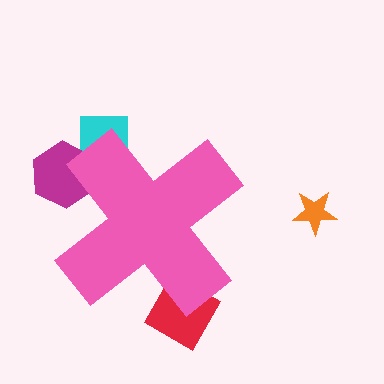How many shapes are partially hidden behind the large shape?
3 shapes are partially hidden.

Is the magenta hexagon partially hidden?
Yes, the magenta hexagon is partially hidden behind the pink cross.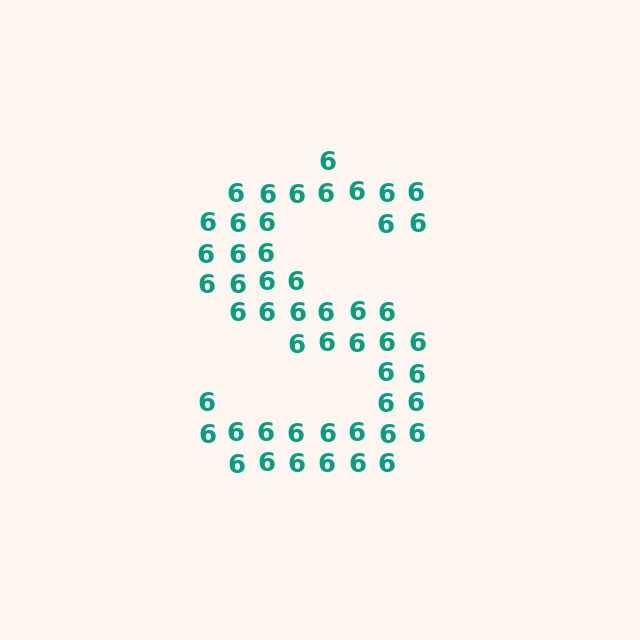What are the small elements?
The small elements are digit 6's.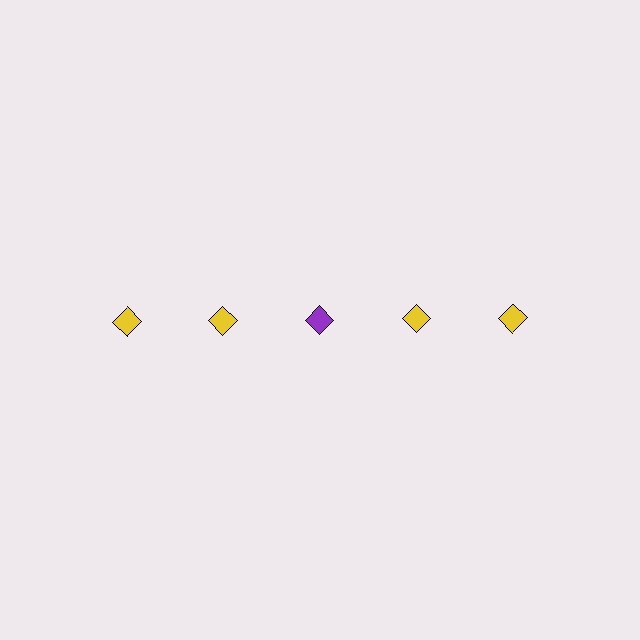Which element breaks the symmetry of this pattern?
The purple diamond in the top row, center column breaks the symmetry. All other shapes are yellow diamonds.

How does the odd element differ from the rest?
It has a different color: purple instead of yellow.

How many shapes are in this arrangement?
There are 5 shapes arranged in a grid pattern.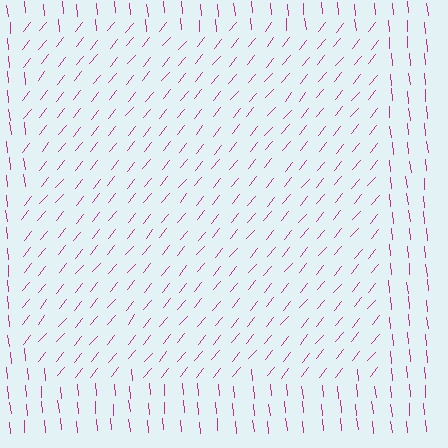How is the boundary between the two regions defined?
The boundary is defined purely by a change in line orientation (approximately 45 degrees difference). All lines are the same color and thickness.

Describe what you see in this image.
The image is filled with small magenta line segments. A rectangle region in the image has lines oriented differently from the surrounding lines, creating a visible texture boundary.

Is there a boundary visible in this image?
Yes, there is a texture boundary formed by a change in line orientation.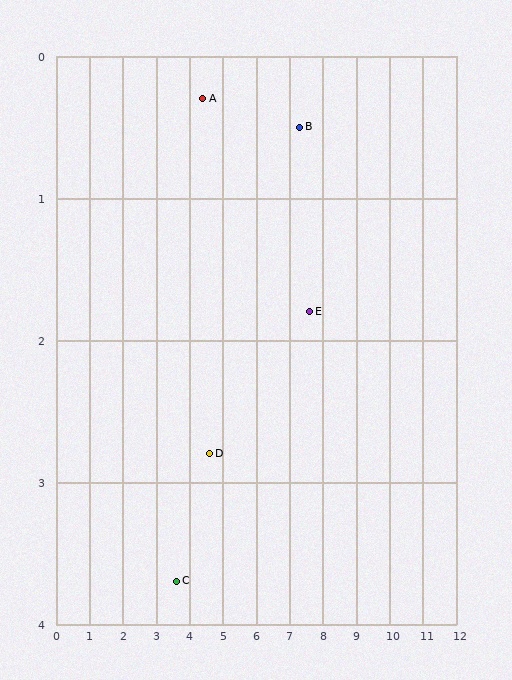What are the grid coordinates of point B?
Point B is at approximately (7.3, 0.5).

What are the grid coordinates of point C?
Point C is at approximately (3.6, 3.7).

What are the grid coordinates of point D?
Point D is at approximately (4.6, 2.8).